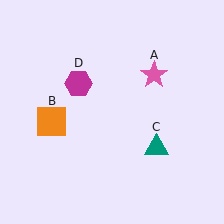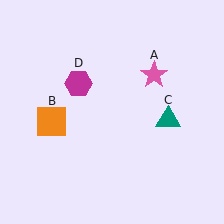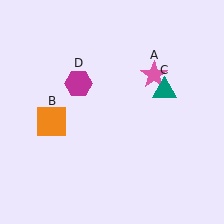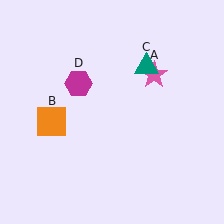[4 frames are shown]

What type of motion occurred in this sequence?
The teal triangle (object C) rotated counterclockwise around the center of the scene.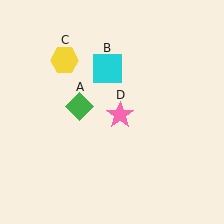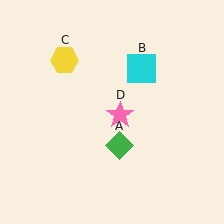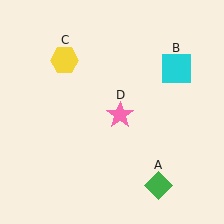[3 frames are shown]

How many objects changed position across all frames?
2 objects changed position: green diamond (object A), cyan square (object B).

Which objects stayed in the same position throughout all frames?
Yellow hexagon (object C) and pink star (object D) remained stationary.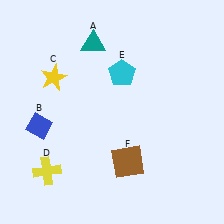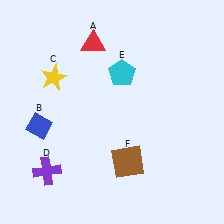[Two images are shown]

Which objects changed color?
A changed from teal to red. D changed from yellow to purple.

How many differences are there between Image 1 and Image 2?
There are 2 differences between the two images.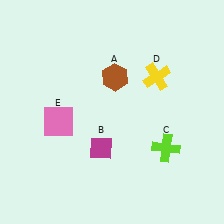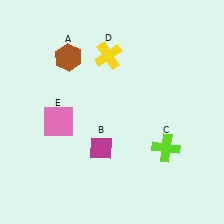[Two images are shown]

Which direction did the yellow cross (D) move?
The yellow cross (D) moved left.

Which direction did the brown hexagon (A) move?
The brown hexagon (A) moved left.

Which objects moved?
The objects that moved are: the brown hexagon (A), the yellow cross (D).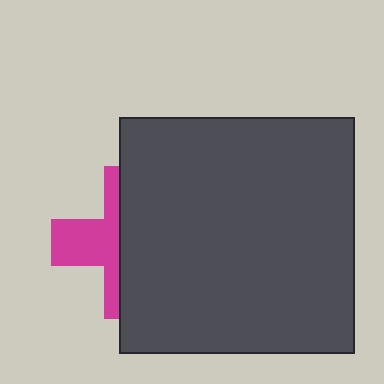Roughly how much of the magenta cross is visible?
A small part of it is visible (roughly 41%).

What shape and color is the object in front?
The object in front is a dark gray square.